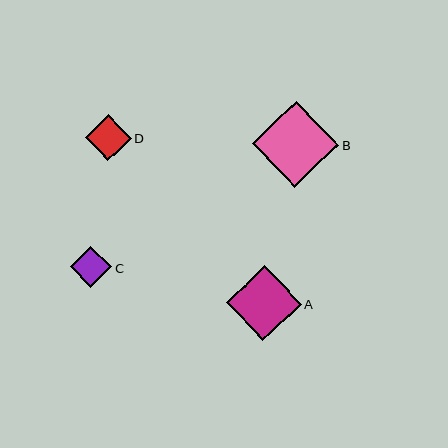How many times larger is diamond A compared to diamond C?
Diamond A is approximately 1.8 times the size of diamond C.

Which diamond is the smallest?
Diamond C is the smallest with a size of approximately 41 pixels.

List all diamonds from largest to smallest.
From largest to smallest: B, A, D, C.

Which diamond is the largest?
Diamond B is the largest with a size of approximately 87 pixels.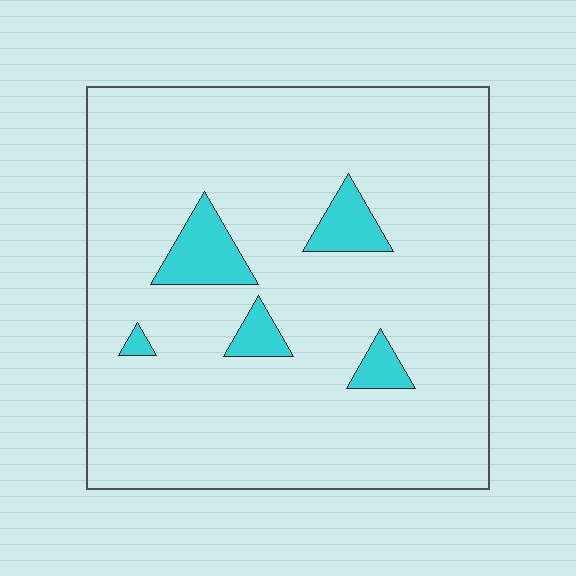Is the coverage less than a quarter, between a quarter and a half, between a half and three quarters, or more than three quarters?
Less than a quarter.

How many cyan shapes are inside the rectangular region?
5.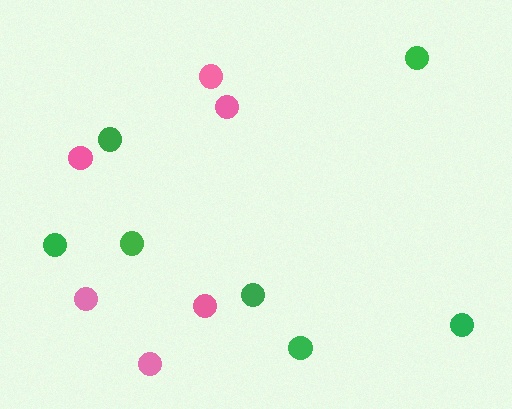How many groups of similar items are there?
There are 2 groups: one group of pink circles (6) and one group of green circles (7).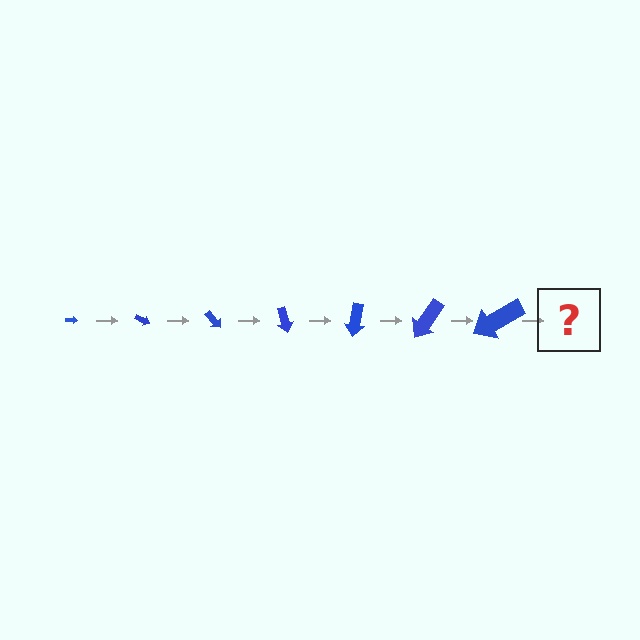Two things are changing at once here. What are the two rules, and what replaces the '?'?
The two rules are that the arrow grows larger each step and it rotates 25 degrees each step. The '?' should be an arrow, larger than the previous one and rotated 175 degrees from the start.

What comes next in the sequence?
The next element should be an arrow, larger than the previous one and rotated 175 degrees from the start.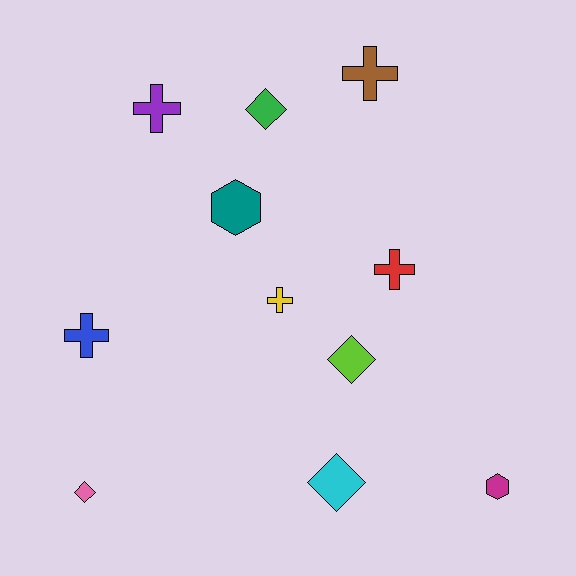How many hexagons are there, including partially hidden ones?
There are 2 hexagons.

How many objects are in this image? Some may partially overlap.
There are 11 objects.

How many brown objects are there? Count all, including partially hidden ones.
There is 1 brown object.